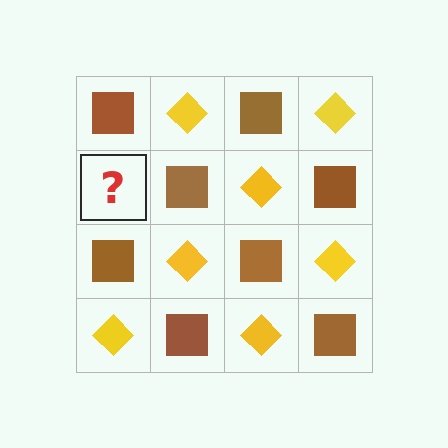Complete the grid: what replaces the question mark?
The question mark should be replaced with a yellow diamond.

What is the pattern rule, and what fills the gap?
The rule is that it alternates brown square and yellow diamond in a checkerboard pattern. The gap should be filled with a yellow diamond.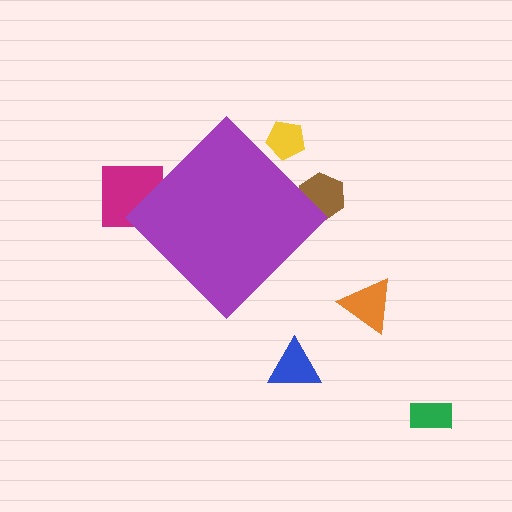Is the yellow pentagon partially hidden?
Yes, the yellow pentagon is partially hidden behind the purple diamond.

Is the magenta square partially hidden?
Yes, the magenta square is partially hidden behind the purple diamond.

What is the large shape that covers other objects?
A purple diamond.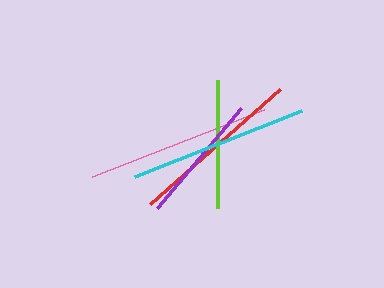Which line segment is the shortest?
The lime line is the shortest at approximately 128 pixels.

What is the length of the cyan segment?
The cyan segment is approximately 180 pixels long.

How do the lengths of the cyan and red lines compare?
The cyan and red lines are approximately the same length.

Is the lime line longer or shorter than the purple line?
The purple line is longer than the lime line.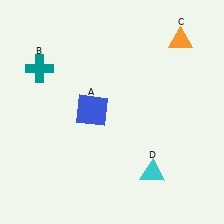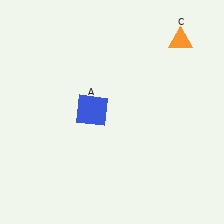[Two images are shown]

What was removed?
The teal cross (B), the cyan triangle (D) were removed in Image 2.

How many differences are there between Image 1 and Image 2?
There are 2 differences between the two images.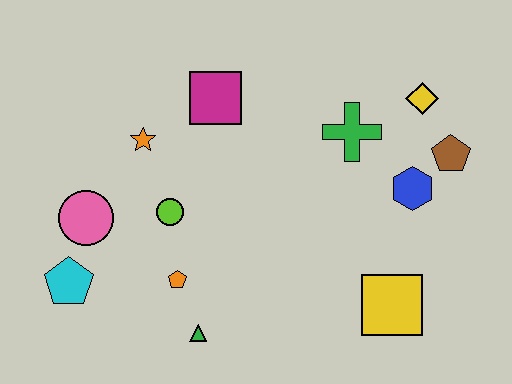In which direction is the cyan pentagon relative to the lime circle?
The cyan pentagon is to the left of the lime circle.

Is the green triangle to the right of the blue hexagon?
No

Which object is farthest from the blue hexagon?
The cyan pentagon is farthest from the blue hexagon.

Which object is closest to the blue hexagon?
The brown pentagon is closest to the blue hexagon.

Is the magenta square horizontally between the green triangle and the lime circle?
No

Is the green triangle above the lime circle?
No